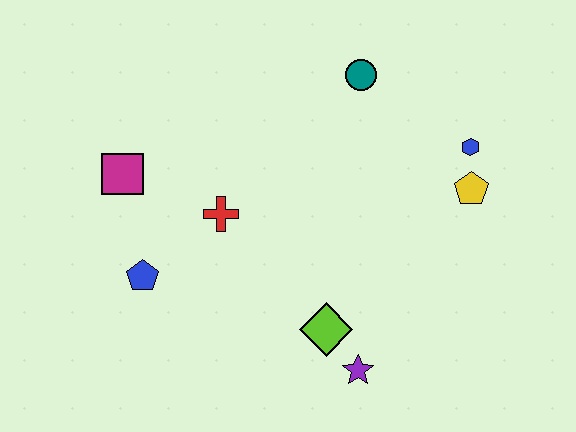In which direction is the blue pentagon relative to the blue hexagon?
The blue pentagon is to the left of the blue hexagon.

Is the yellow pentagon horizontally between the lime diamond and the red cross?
No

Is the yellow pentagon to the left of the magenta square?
No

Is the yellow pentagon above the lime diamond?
Yes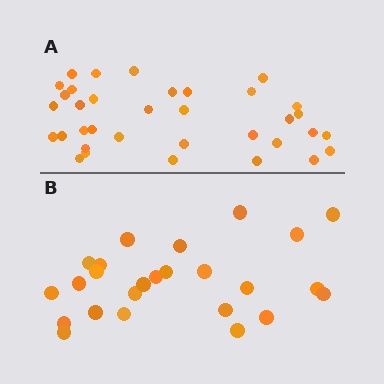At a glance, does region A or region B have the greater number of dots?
Region A (the top region) has more dots.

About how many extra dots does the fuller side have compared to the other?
Region A has roughly 10 or so more dots than region B.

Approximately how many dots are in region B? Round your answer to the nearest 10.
About 20 dots. (The exact count is 25, which rounds to 20.)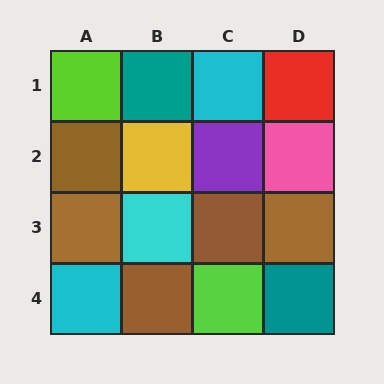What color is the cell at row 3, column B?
Cyan.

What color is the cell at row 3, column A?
Brown.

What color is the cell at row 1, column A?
Lime.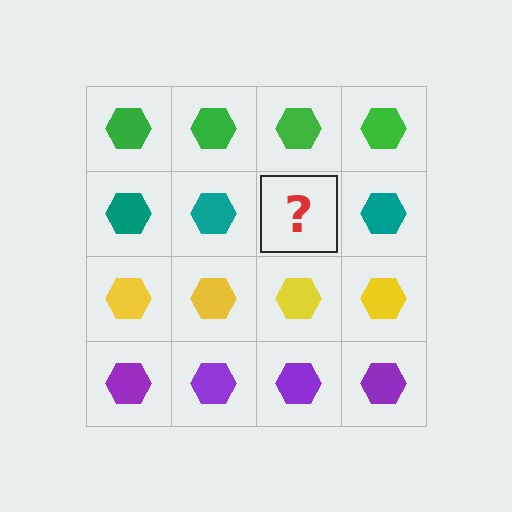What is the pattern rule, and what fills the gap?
The rule is that each row has a consistent color. The gap should be filled with a teal hexagon.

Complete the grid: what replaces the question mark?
The question mark should be replaced with a teal hexagon.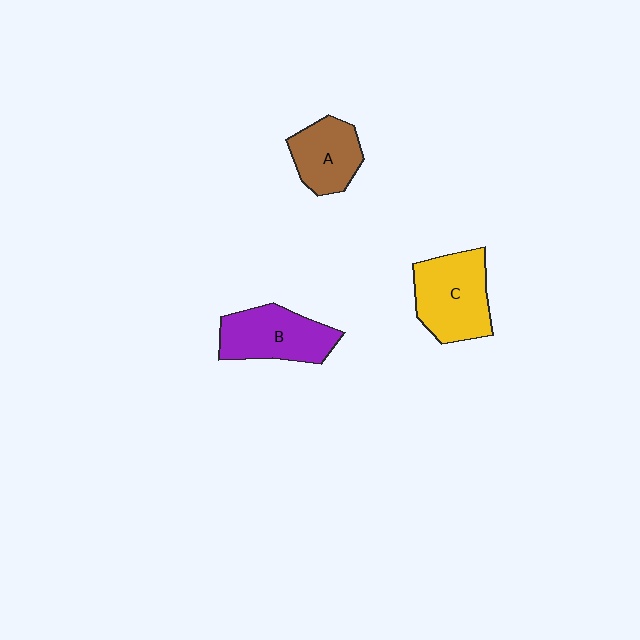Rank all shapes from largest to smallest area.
From largest to smallest: C (yellow), B (purple), A (brown).